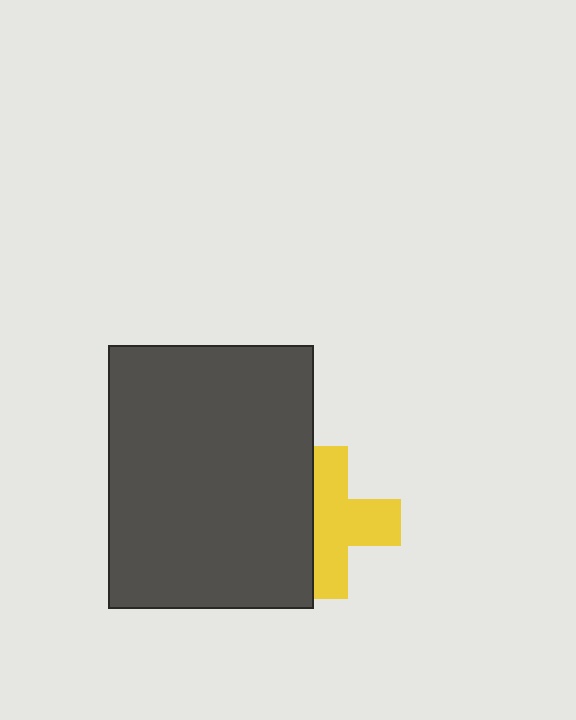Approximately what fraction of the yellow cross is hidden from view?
Roughly 36% of the yellow cross is hidden behind the dark gray rectangle.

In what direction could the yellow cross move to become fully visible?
The yellow cross could move right. That would shift it out from behind the dark gray rectangle entirely.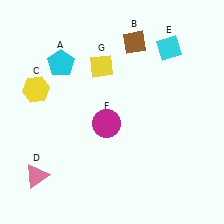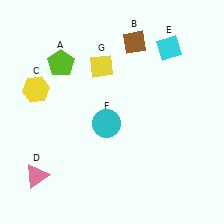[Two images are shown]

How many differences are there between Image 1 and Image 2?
There are 2 differences between the two images.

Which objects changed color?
A changed from cyan to lime. F changed from magenta to cyan.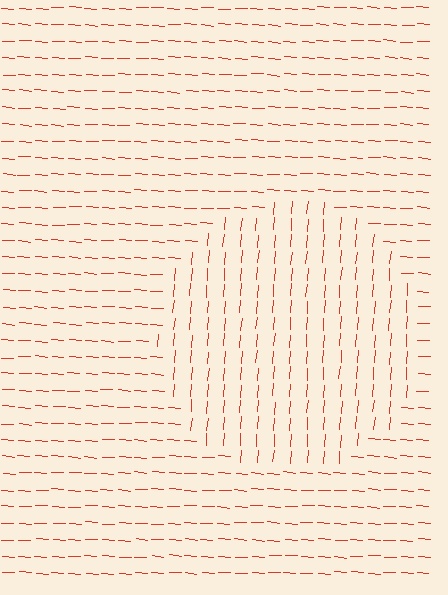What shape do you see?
I see a circle.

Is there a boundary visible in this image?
Yes, there is a texture boundary formed by a change in line orientation.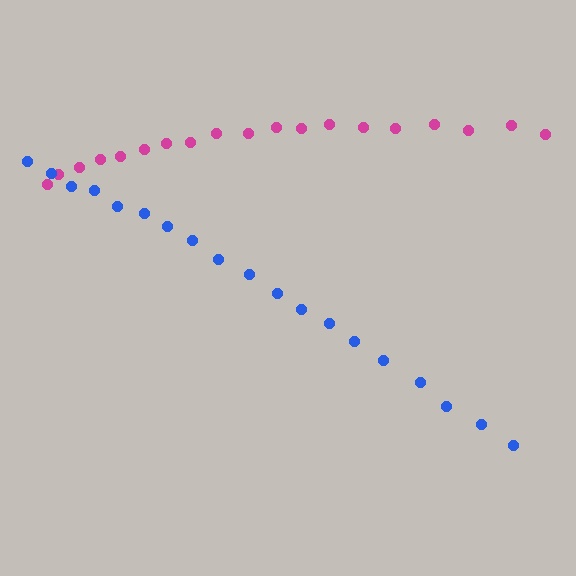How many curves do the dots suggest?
There are 2 distinct paths.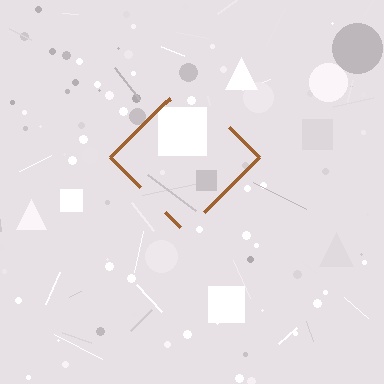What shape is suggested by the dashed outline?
The dashed outline suggests a diamond.